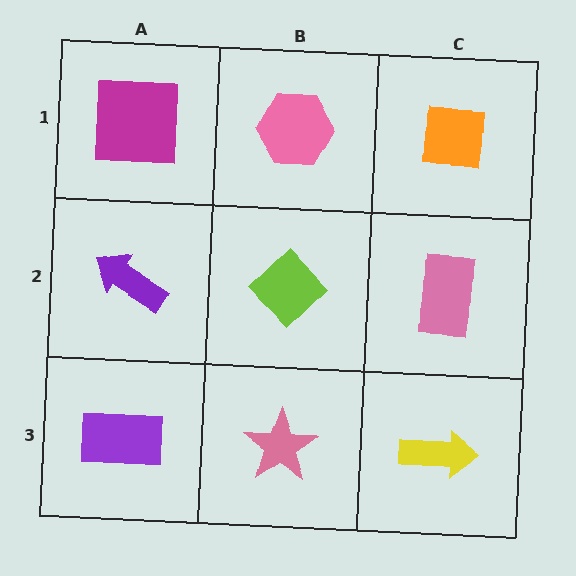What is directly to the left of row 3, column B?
A purple rectangle.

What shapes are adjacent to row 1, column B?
A lime diamond (row 2, column B), a magenta square (row 1, column A), an orange square (row 1, column C).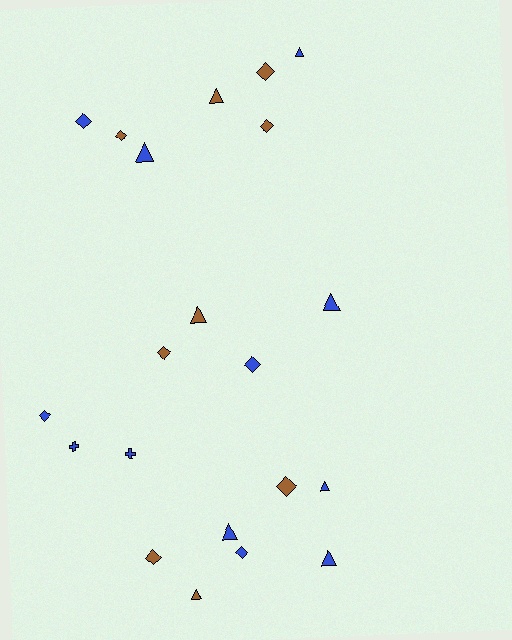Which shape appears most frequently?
Diamond, with 10 objects.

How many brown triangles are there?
There are 3 brown triangles.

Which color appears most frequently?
Blue, with 12 objects.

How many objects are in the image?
There are 21 objects.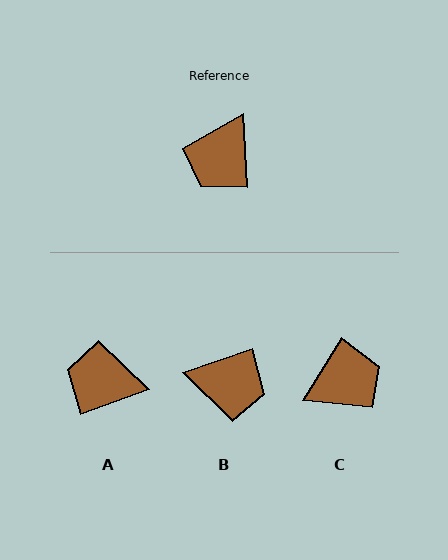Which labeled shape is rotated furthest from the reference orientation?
C, about 145 degrees away.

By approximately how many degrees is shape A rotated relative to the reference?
Approximately 73 degrees clockwise.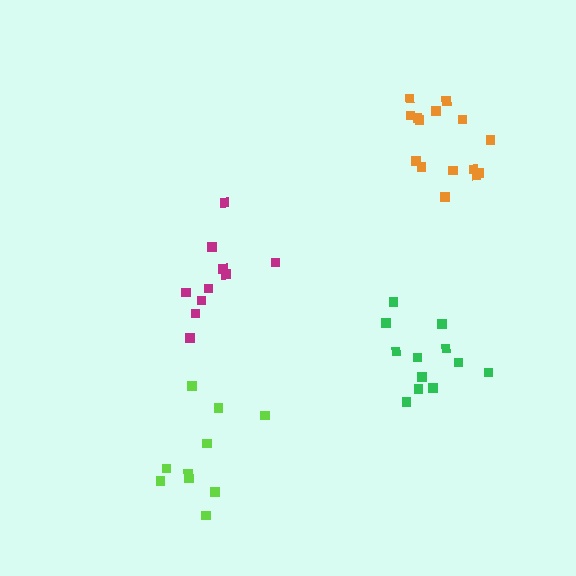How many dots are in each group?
Group 1: 10 dots, Group 2: 12 dots, Group 3: 10 dots, Group 4: 15 dots (47 total).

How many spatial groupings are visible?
There are 4 spatial groupings.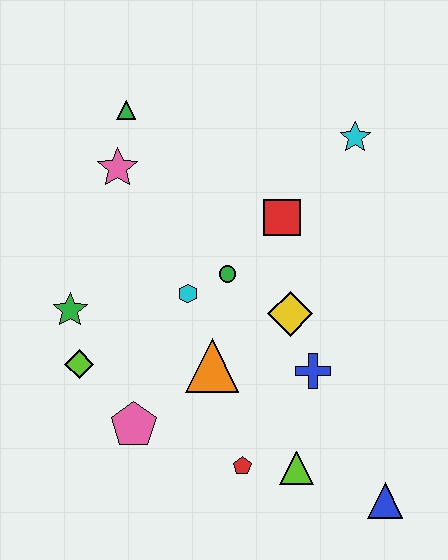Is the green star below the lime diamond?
No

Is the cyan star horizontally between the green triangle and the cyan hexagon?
No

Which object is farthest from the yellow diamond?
The green triangle is farthest from the yellow diamond.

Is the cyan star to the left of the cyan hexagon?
No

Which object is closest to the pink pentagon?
The lime diamond is closest to the pink pentagon.